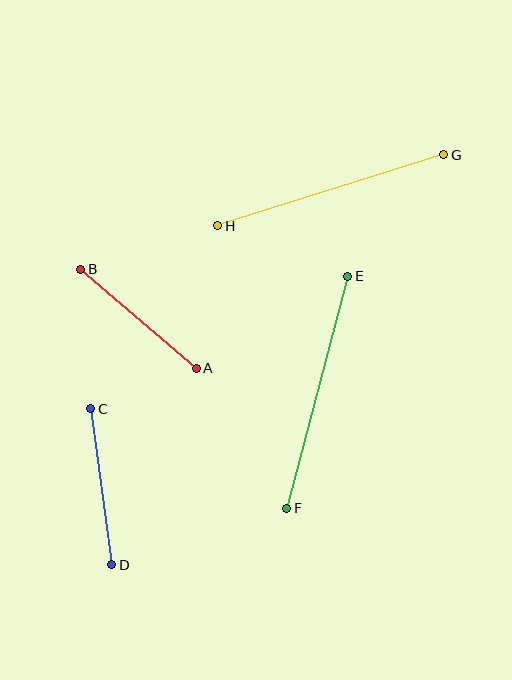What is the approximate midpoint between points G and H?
The midpoint is at approximately (331, 190) pixels.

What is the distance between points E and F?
The distance is approximately 240 pixels.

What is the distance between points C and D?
The distance is approximately 157 pixels.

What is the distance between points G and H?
The distance is approximately 237 pixels.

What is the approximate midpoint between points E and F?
The midpoint is at approximately (317, 392) pixels.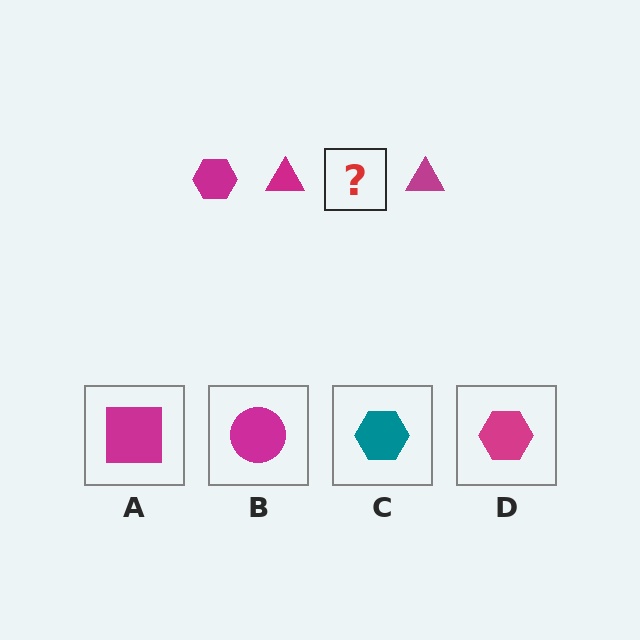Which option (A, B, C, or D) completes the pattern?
D.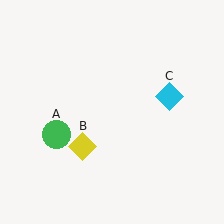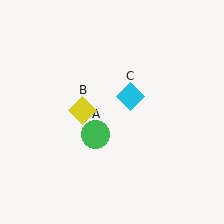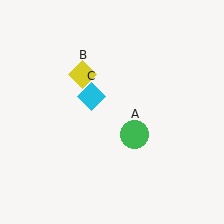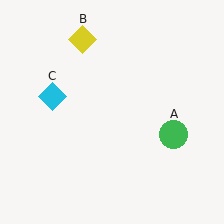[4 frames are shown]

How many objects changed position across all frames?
3 objects changed position: green circle (object A), yellow diamond (object B), cyan diamond (object C).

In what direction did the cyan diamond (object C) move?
The cyan diamond (object C) moved left.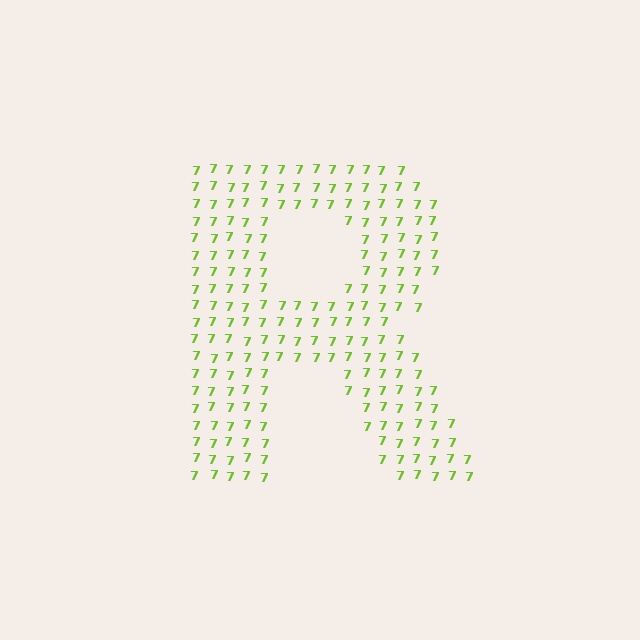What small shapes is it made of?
It is made of small digit 7's.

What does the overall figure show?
The overall figure shows the letter R.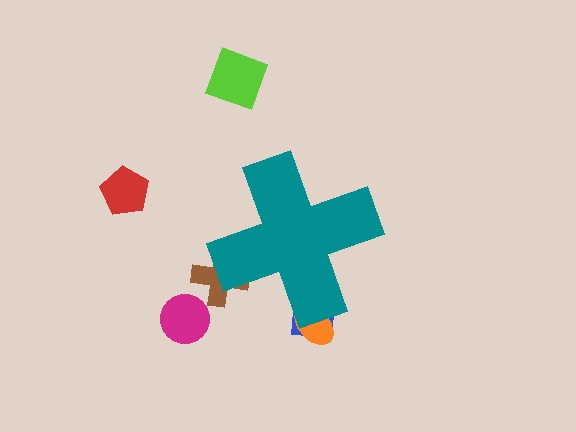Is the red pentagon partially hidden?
No, the red pentagon is fully visible.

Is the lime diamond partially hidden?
No, the lime diamond is fully visible.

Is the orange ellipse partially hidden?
Yes, the orange ellipse is partially hidden behind the teal cross.